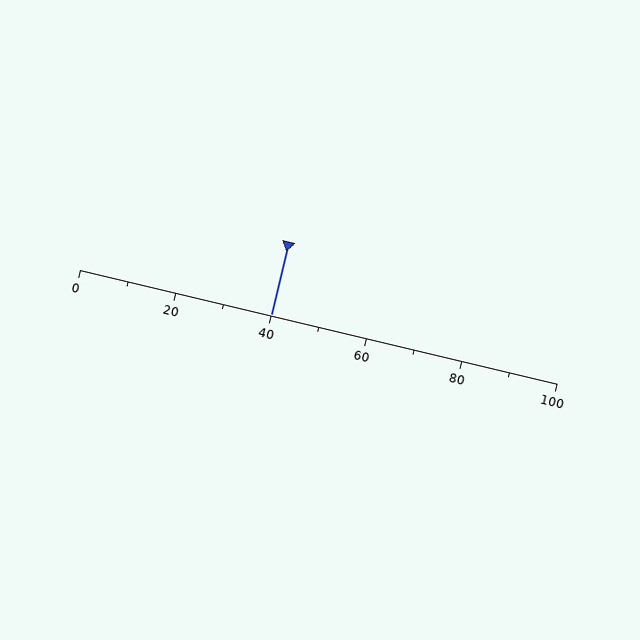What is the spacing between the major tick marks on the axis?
The major ticks are spaced 20 apart.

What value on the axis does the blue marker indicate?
The marker indicates approximately 40.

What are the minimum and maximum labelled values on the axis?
The axis runs from 0 to 100.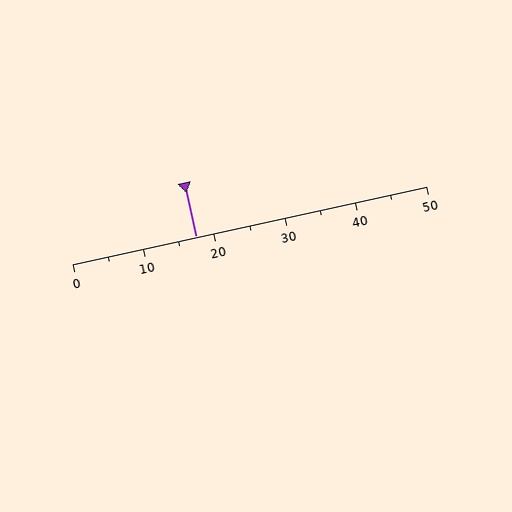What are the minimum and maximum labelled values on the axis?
The axis runs from 0 to 50.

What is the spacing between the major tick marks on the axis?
The major ticks are spaced 10 apart.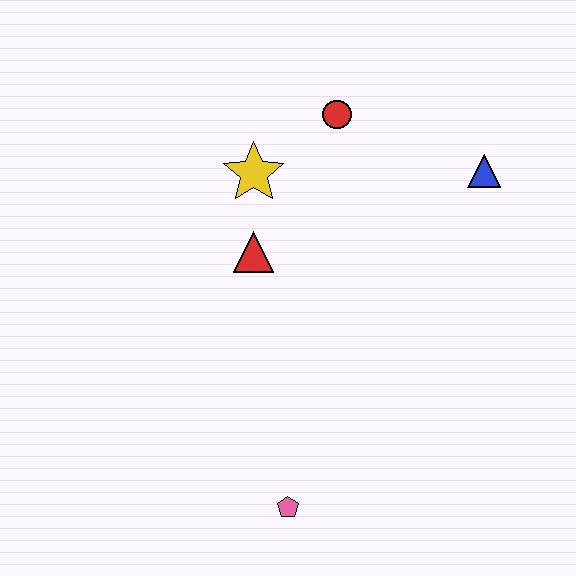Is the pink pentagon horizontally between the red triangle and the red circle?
Yes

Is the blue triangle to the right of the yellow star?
Yes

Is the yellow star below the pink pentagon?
No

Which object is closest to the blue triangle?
The red circle is closest to the blue triangle.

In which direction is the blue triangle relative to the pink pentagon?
The blue triangle is above the pink pentagon.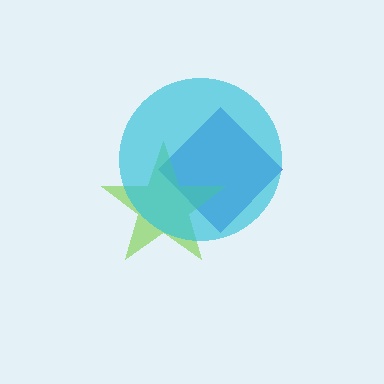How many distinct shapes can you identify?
There are 3 distinct shapes: a blue diamond, a lime star, a cyan circle.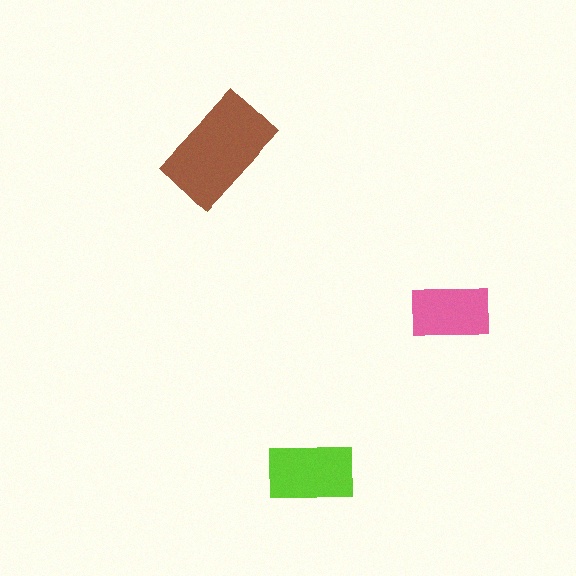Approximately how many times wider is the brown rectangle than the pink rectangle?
About 1.5 times wider.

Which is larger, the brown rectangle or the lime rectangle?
The brown one.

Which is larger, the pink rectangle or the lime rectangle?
The lime one.